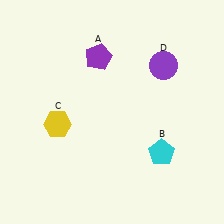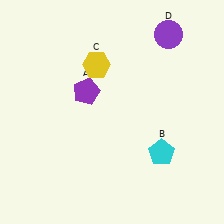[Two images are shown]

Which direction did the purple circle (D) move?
The purple circle (D) moved up.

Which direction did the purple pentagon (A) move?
The purple pentagon (A) moved down.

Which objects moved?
The objects that moved are: the purple pentagon (A), the yellow hexagon (C), the purple circle (D).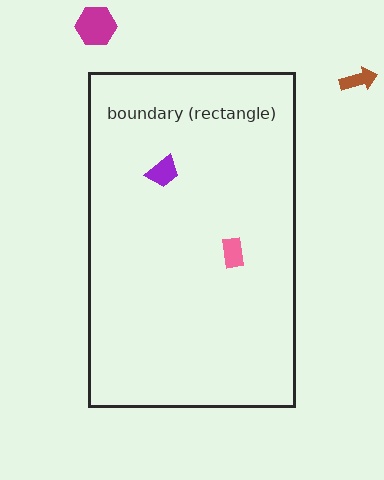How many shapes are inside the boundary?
2 inside, 2 outside.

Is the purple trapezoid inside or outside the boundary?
Inside.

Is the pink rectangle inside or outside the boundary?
Inside.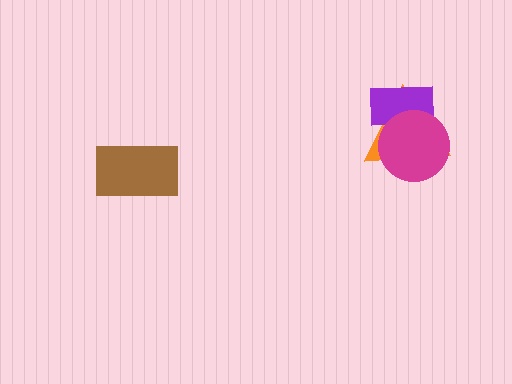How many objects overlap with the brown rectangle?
0 objects overlap with the brown rectangle.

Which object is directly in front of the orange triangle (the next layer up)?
The purple rectangle is directly in front of the orange triangle.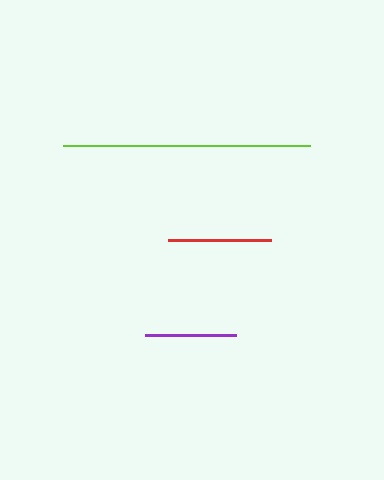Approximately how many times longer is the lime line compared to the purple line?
The lime line is approximately 2.7 times the length of the purple line.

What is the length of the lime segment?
The lime segment is approximately 247 pixels long.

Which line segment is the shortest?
The purple line is the shortest at approximately 91 pixels.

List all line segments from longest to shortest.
From longest to shortest: lime, red, purple.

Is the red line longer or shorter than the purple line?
The red line is longer than the purple line.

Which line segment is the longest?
The lime line is the longest at approximately 247 pixels.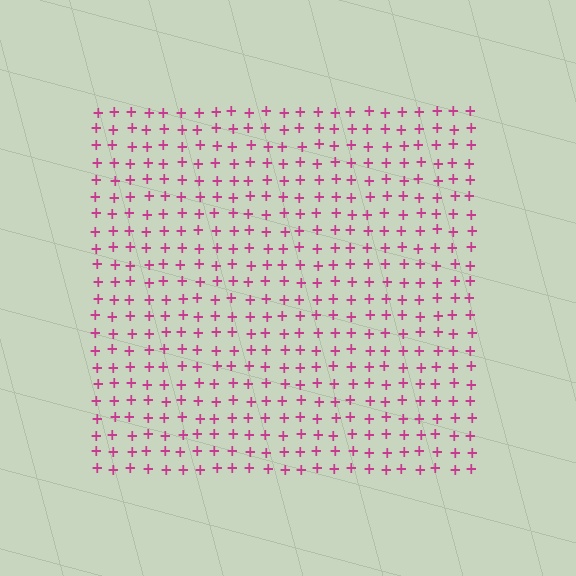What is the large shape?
The large shape is a square.